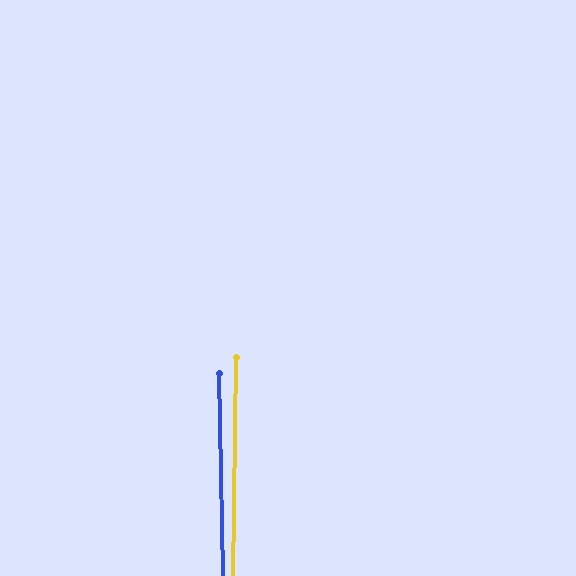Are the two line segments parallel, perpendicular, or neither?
Parallel — their directions differ by only 1.8°.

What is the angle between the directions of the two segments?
Approximately 2 degrees.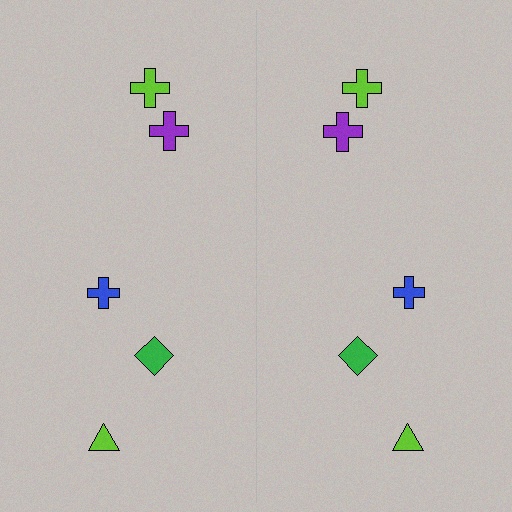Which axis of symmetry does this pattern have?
The pattern has a vertical axis of symmetry running through the center of the image.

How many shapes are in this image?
There are 10 shapes in this image.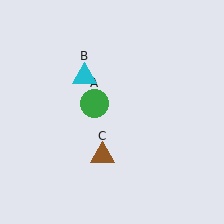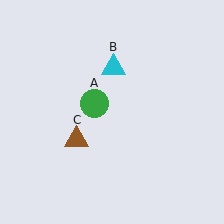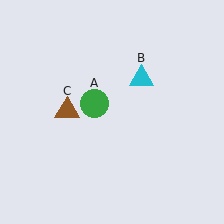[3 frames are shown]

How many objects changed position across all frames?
2 objects changed position: cyan triangle (object B), brown triangle (object C).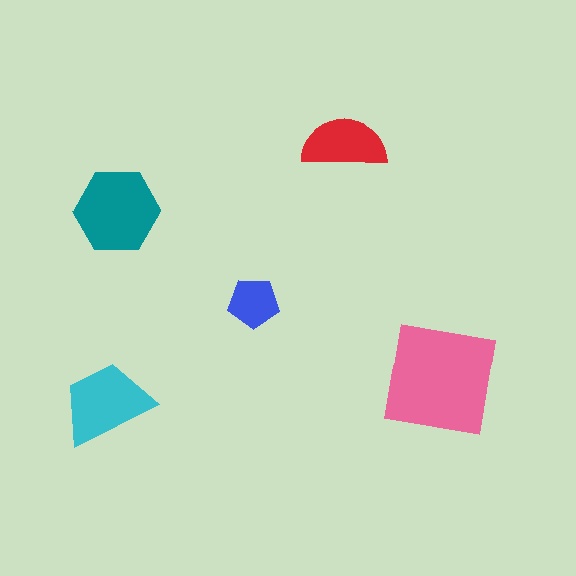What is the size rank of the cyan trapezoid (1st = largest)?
3rd.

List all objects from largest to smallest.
The pink square, the teal hexagon, the cyan trapezoid, the red semicircle, the blue pentagon.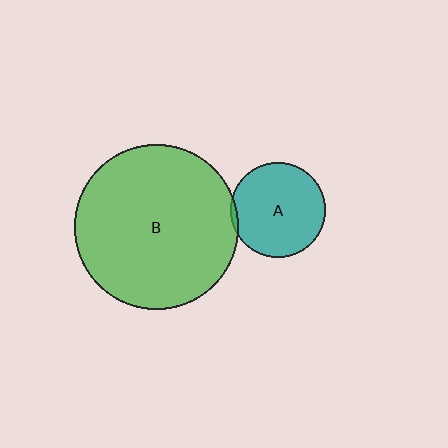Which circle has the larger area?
Circle B (green).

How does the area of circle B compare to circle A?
Approximately 3.0 times.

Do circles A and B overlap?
Yes.